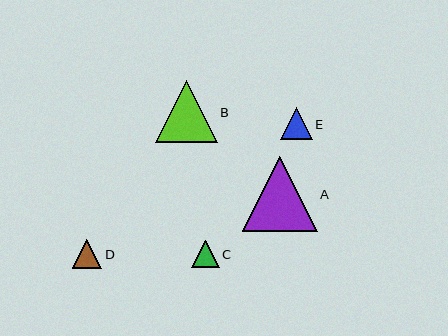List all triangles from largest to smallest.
From largest to smallest: A, B, E, D, C.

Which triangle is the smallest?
Triangle C is the smallest with a size of approximately 27 pixels.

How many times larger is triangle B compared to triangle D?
Triangle B is approximately 2.1 times the size of triangle D.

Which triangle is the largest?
Triangle A is the largest with a size of approximately 74 pixels.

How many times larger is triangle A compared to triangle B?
Triangle A is approximately 1.2 times the size of triangle B.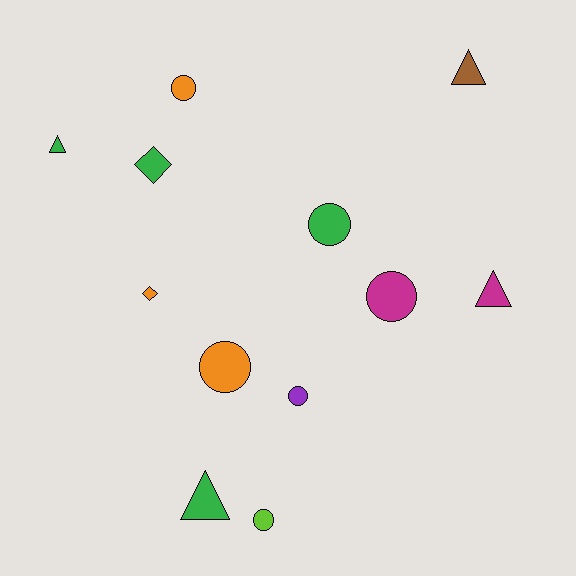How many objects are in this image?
There are 12 objects.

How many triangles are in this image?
There are 4 triangles.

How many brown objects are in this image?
There is 1 brown object.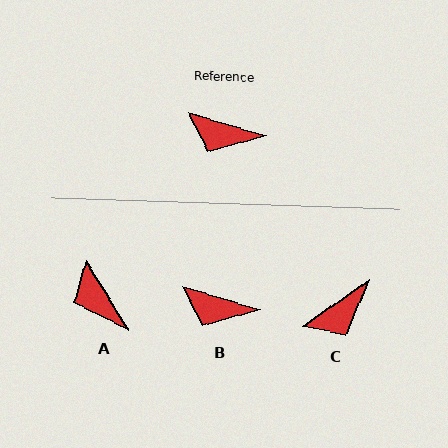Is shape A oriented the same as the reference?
No, it is off by about 42 degrees.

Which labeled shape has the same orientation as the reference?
B.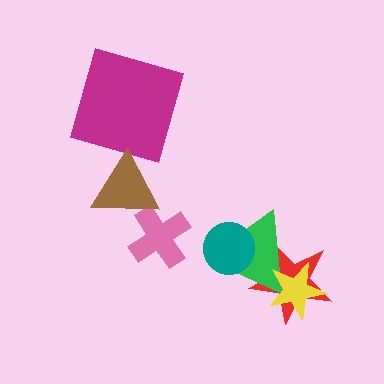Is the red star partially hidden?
Yes, it is partially covered by another shape.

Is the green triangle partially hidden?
Yes, it is partially covered by another shape.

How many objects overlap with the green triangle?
3 objects overlap with the green triangle.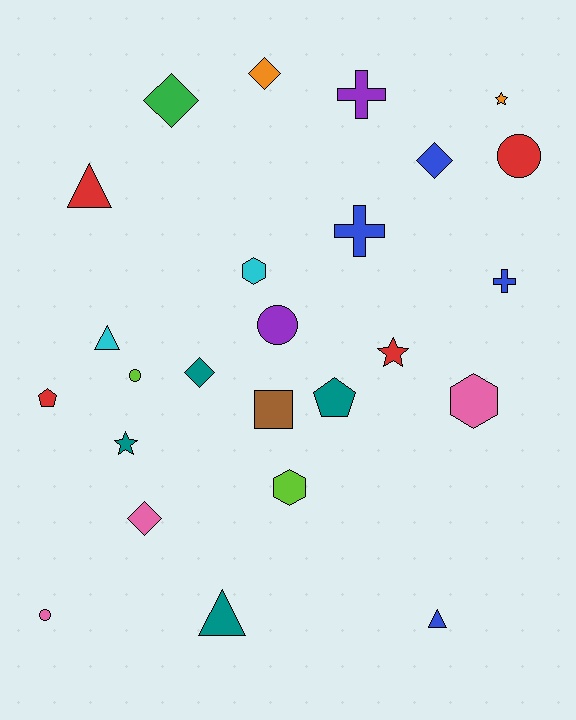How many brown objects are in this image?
There is 1 brown object.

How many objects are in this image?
There are 25 objects.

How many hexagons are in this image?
There are 3 hexagons.